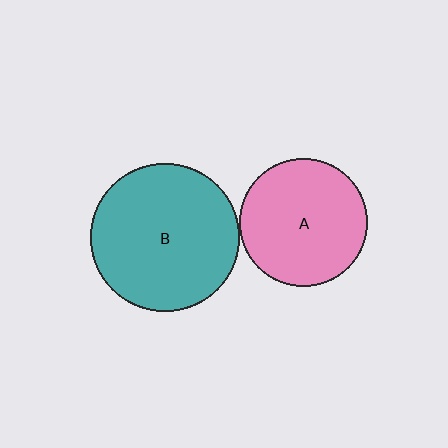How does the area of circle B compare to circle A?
Approximately 1.3 times.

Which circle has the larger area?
Circle B (teal).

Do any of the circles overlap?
No, none of the circles overlap.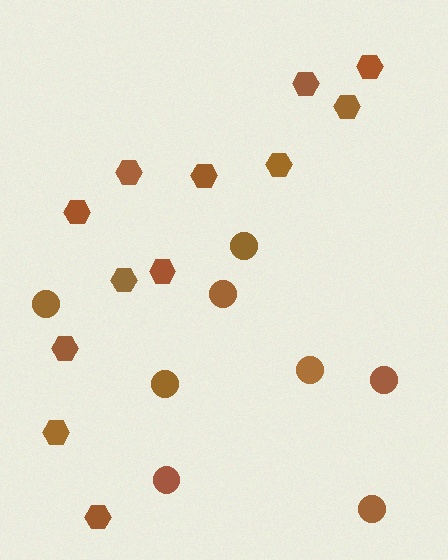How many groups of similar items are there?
There are 2 groups: one group of circles (8) and one group of hexagons (12).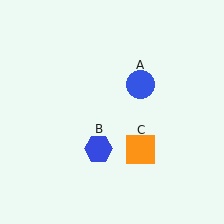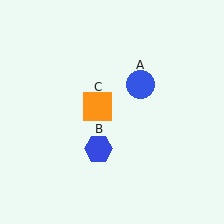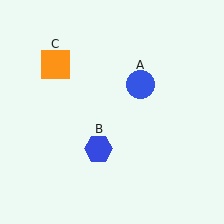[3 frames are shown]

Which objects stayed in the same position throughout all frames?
Blue circle (object A) and blue hexagon (object B) remained stationary.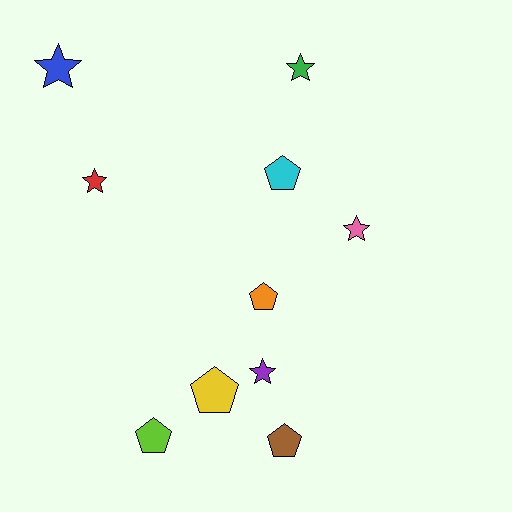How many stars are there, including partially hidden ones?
There are 5 stars.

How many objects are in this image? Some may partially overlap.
There are 10 objects.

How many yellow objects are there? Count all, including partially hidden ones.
There is 1 yellow object.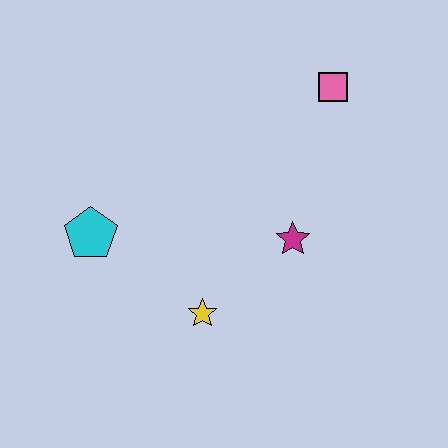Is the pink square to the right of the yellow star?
Yes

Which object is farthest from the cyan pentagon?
The pink square is farthest from the cyan pentagon.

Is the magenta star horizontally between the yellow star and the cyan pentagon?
No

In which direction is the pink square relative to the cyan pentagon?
The pink square is to the right of the cyan pentagon.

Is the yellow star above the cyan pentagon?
No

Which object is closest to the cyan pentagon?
The yellow star is closest to the cyan pentagon.